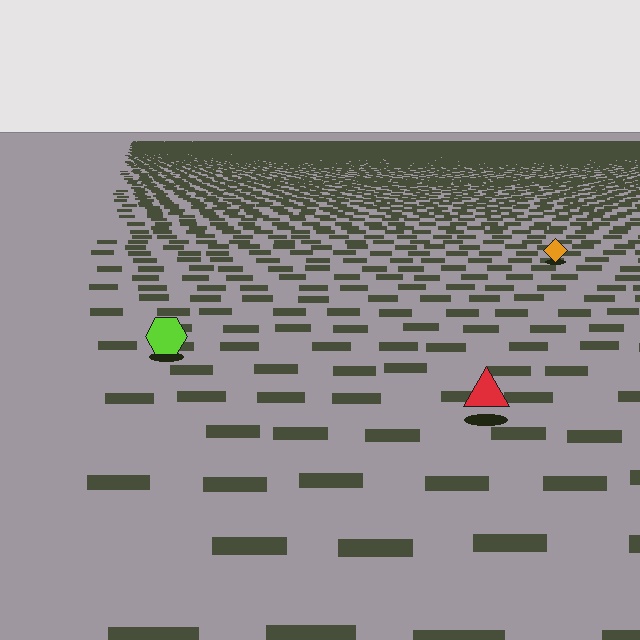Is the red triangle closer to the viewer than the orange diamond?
Yes. The red triangle is closer — you can tell from the texture gradient: the ground texture is coarser near it.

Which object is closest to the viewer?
The red triangle is closest. The texture marks near it are larger and more spread out.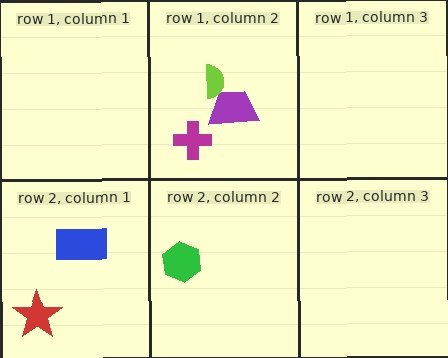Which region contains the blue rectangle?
The row 2, column 1 region.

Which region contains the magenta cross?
The row 1, column 2 region.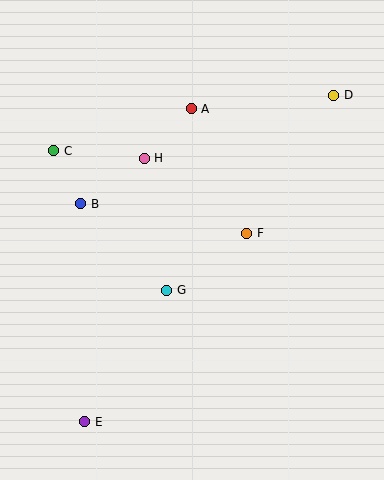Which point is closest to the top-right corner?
Point D is closest to the top-right corner.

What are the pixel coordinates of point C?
Point C is at (54, 151).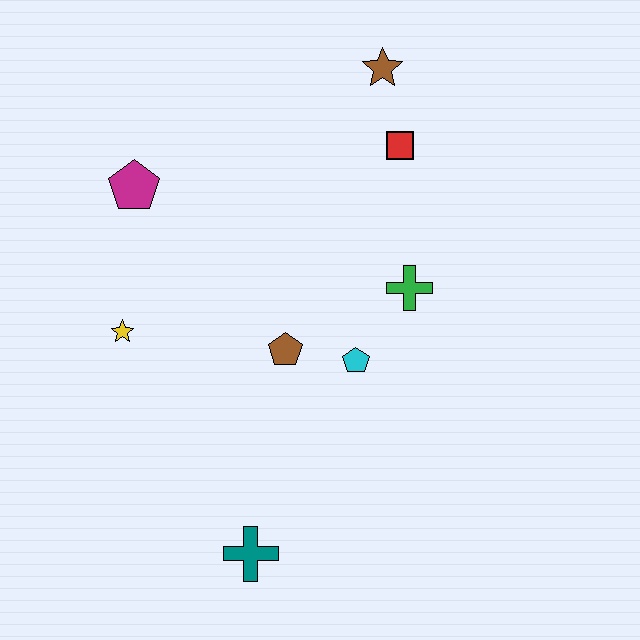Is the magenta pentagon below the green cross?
No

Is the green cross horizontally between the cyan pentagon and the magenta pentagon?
No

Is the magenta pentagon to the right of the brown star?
No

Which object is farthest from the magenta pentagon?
The teal cross is farthest from the magenta pentagon.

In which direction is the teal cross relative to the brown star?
The teal cross is below the brown star.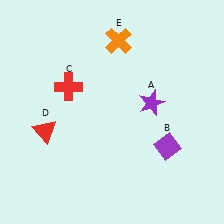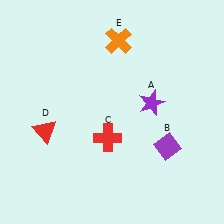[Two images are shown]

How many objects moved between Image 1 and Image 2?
1 object moved between the two images.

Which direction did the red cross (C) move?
The red cross (C) moved down.